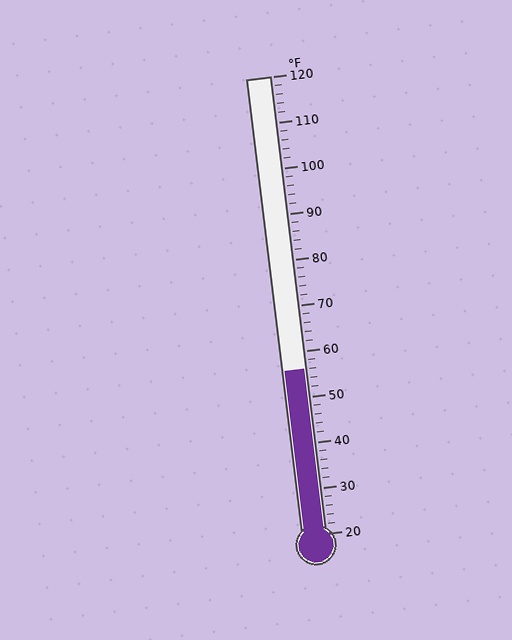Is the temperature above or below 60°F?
The temperature is below 60°F.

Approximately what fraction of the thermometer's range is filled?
The thermometer is filled to approximately 35% of its range.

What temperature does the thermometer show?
The thermometer shows approximately 56°F.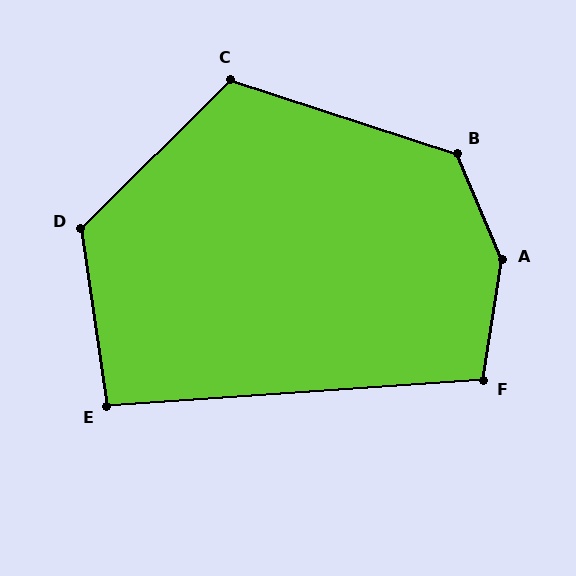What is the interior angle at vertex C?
Approximately 117 degrees (obtuse).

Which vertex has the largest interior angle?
A, at approximately 148 degrees.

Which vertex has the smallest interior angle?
E, at approximately 95 degrees.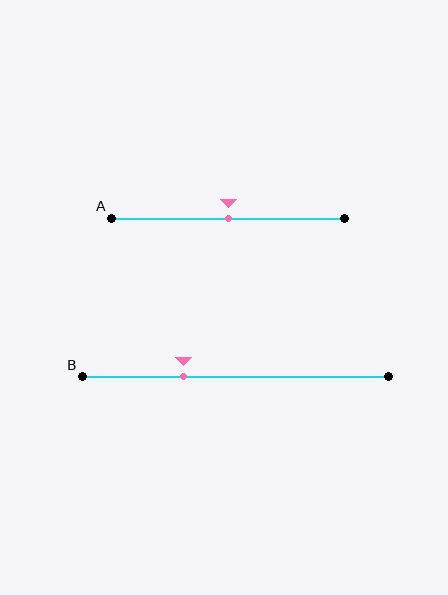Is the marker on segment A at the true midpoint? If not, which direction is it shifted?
Yes, the marker on segment A is at the true midpoint.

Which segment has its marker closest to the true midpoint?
Segment A has its marker closest to the true midpoint.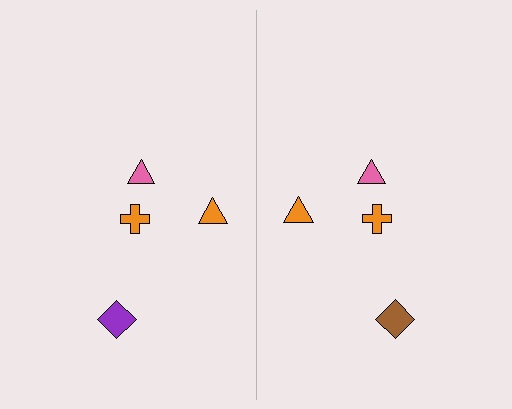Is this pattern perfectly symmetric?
No, the pattern is not perfectly symmetric. The brown diamond on the right side breaks the symmetry — its mirror counterpart is purple.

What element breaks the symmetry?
The brown diamond on the right side breaks the symmetry — its mirror counterpart is purple.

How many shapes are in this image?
There are 8 shapes in this image.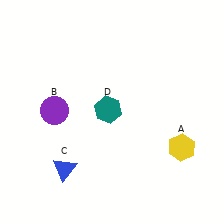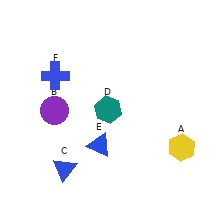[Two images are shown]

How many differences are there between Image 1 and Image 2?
There are 2 differences between the two images.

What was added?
A blue triangle (E), a blue cross (F) were added in Image 2.